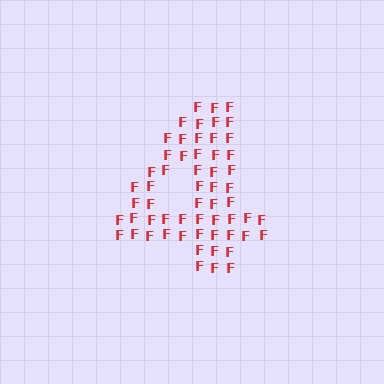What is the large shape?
The large shape is the digit 4.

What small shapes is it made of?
It is made of small letter F's.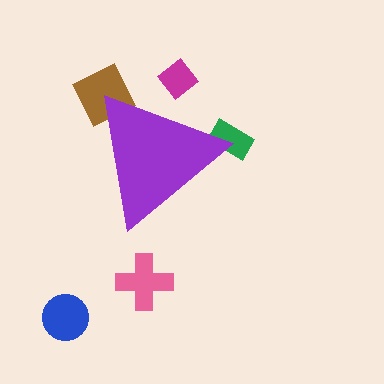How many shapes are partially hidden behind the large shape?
3 shapes are partially hidden.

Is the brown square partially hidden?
Yes, the brown square is partially hidden behind the purple triangle.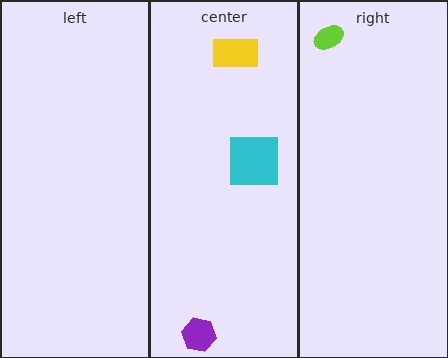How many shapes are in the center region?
3.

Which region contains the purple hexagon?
The center region.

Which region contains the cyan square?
The center region.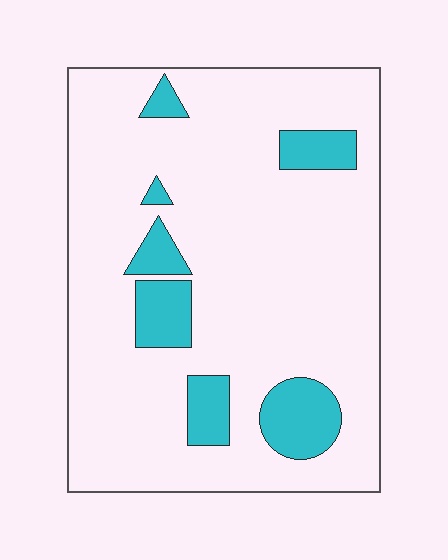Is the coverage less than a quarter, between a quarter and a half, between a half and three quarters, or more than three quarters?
Less than a quarter.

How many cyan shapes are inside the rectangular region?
7.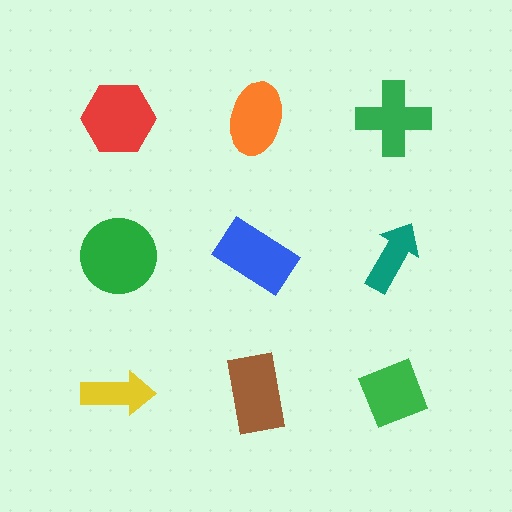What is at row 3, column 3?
A green diamond.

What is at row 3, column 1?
A yellow arrow.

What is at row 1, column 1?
A red hexagon.